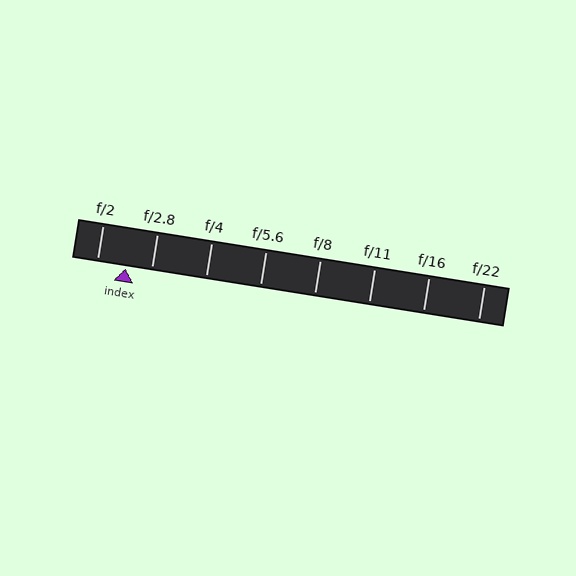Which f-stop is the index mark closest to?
The index mark is closest to f/2.8.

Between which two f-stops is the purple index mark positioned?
The index mark is between f/2 and f/2.8.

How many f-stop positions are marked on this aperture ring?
There are 8 f-stop positions marked.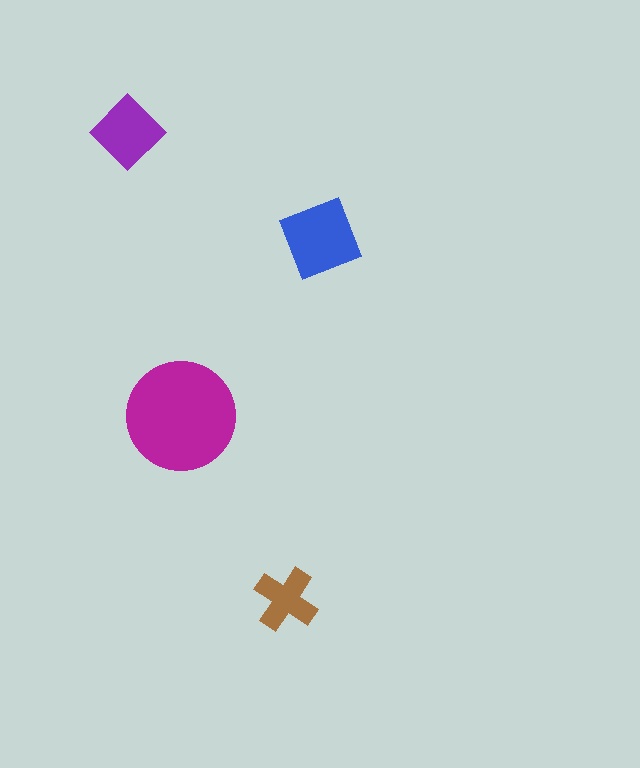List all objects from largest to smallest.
The magenta circle, the blue square, the purple diamond, the brown cross.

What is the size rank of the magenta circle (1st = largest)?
1st.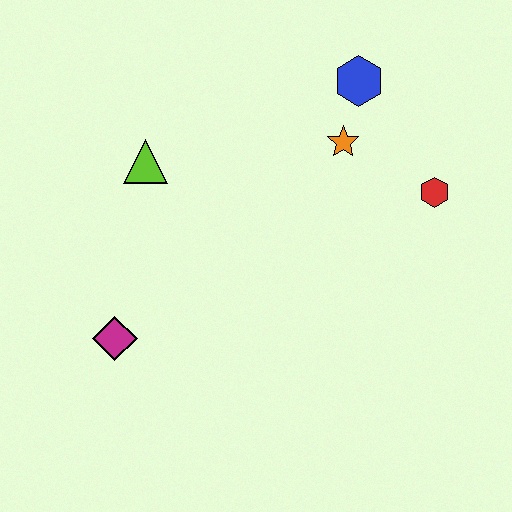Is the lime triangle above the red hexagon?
Yes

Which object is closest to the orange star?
The blue hexagon is closest to the orange star.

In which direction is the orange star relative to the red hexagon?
The orange star is to the left of the red hexagon.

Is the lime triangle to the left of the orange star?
Yes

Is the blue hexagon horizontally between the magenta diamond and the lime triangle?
No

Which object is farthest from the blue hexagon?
The magenta diamond is farthest from the blue hexagon.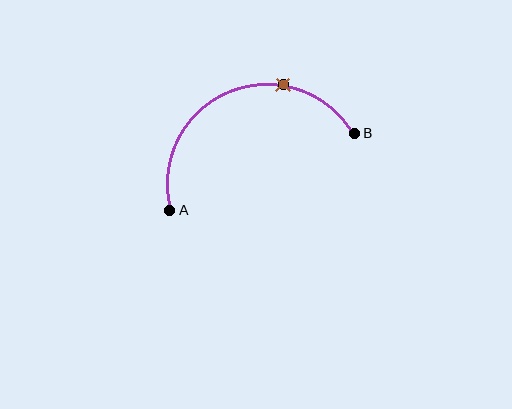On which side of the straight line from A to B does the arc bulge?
The arc bulges above the straight line connecting A and B.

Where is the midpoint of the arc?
The arc midpoint is the point on the curve farthest from the straight line joining A and B. It sits above that line.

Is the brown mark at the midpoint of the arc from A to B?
No. The brown mark lies on the arc but is closer to endpoint B. The arc midpoint would be at the point on the curve equidistant along the arc from both A and B.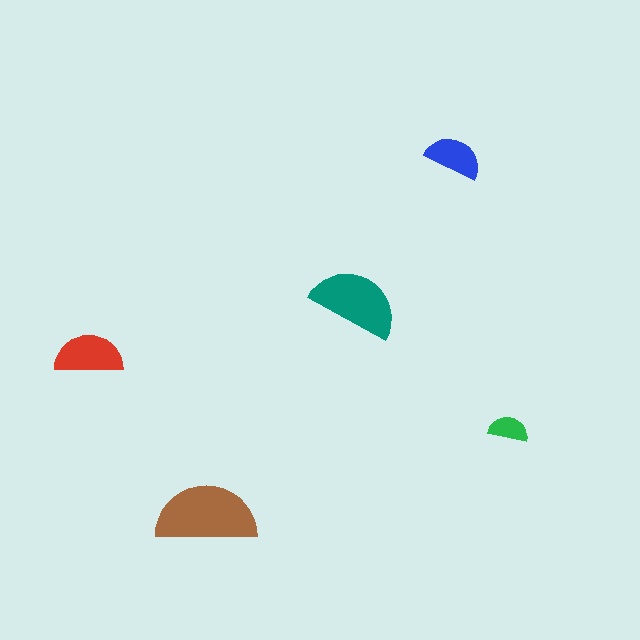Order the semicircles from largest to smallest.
the brown one, the teal one, the red one, the blue one, the green one.